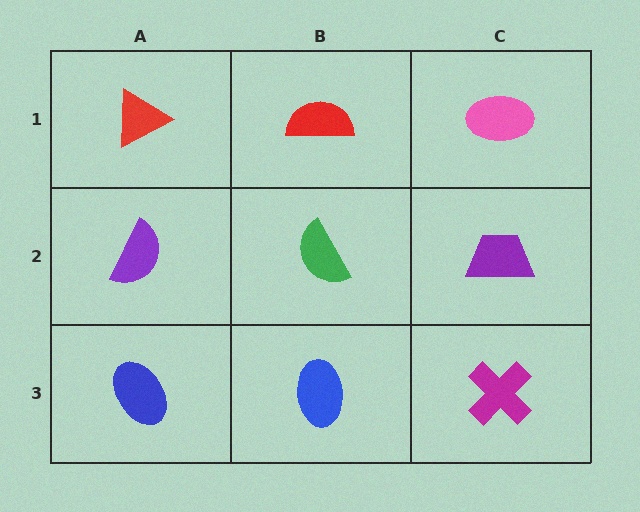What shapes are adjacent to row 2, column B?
A red semicircle (row 1, column B), a blue ellipse (row 3, column B), a purple semicircle (row 2, column A), a purple trapezoid (row 2, column C).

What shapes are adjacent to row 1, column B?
A green semicircle (row 2, column B), a red triangle (row 1, column A), a pink ellipse (row 1, column C).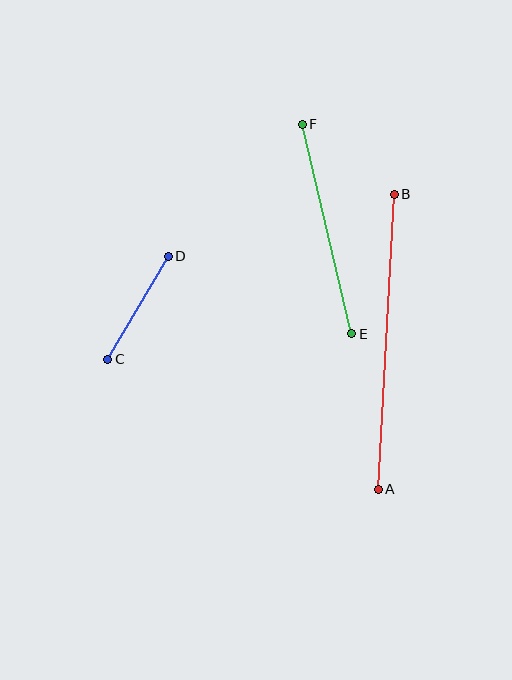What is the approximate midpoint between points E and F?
The midpoint is at approximately (327, 229) pixels.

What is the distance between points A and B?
The distance is approximately 296 pixels.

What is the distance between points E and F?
The distance is approximately 215 pixels.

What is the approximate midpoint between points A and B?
The midpoint is at approximately (386, 342) pixels.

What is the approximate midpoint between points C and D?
The midpoint is at approximately (138, 308) pixels.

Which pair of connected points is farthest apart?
Points A and B are farthest apart.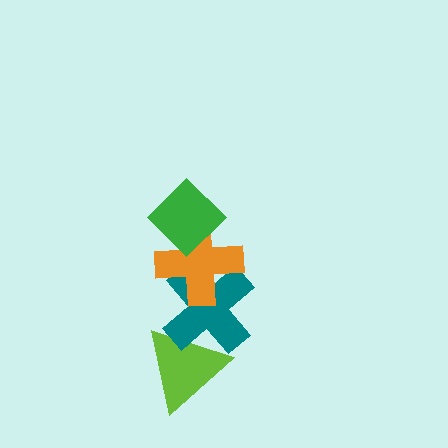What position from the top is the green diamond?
The green diamond is 1st from the top.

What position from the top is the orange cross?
The orange cross is 2nd from the top.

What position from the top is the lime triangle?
The lime triangle is 4th from the top.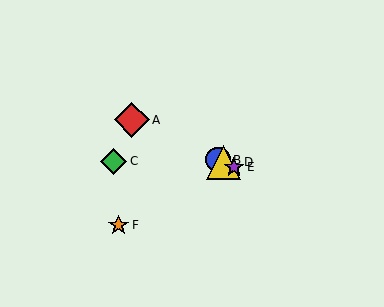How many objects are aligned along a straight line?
4 objects (A, B, D, E) are aligned along a straight line.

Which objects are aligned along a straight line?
Objects A, B, D, E are aligned along a straight line.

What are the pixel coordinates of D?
Object D is at (224, 162).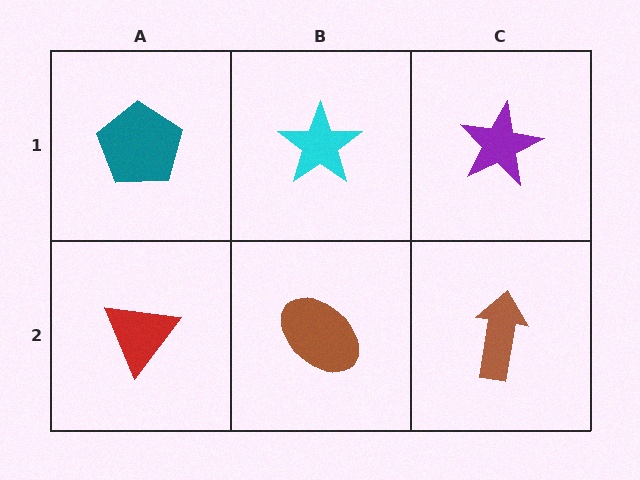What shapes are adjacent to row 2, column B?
A cyan star (row 1, column B), a red triangle (row 2, column A), a brown arrow (row 2, column C).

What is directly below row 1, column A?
A red triangle.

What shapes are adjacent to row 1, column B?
A brown ellipse (row 2, column B), a teal pentagon (row 1, column A), a purple star (row 1, column C).